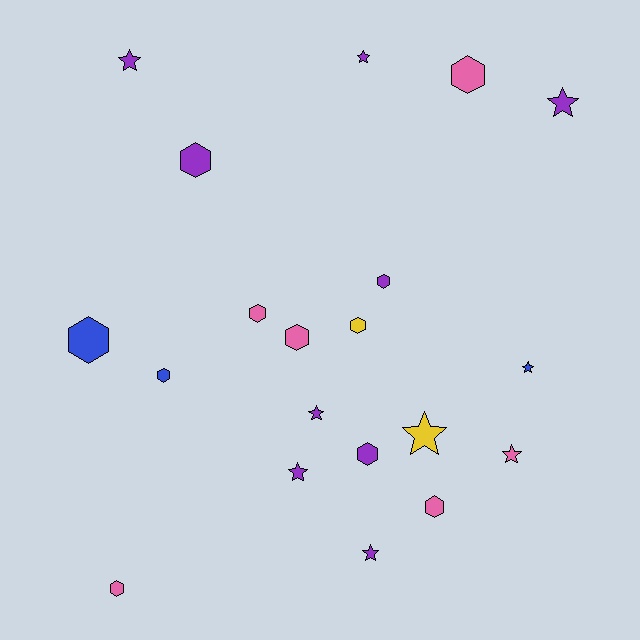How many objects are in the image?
There are 20 objects.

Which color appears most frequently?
Purple, with 9 objects.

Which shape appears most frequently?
Hexagon, with 11 objects.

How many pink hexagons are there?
There are 5 pink hexagons.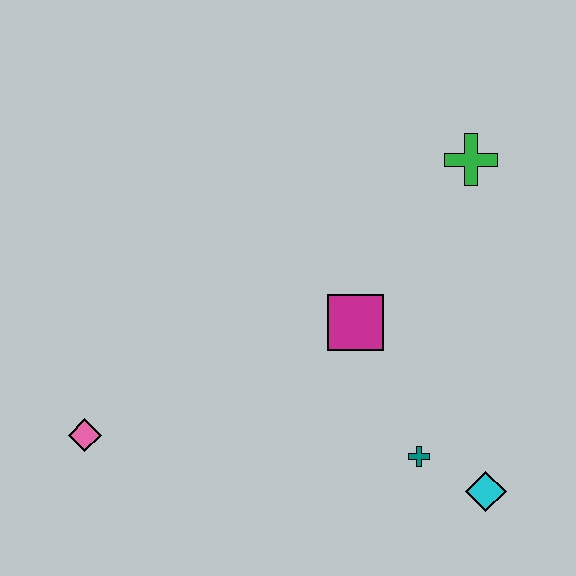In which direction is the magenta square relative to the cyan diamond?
The magenta square is above the cyan diamond.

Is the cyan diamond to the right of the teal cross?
Yes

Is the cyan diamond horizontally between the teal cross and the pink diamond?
No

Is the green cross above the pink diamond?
Yes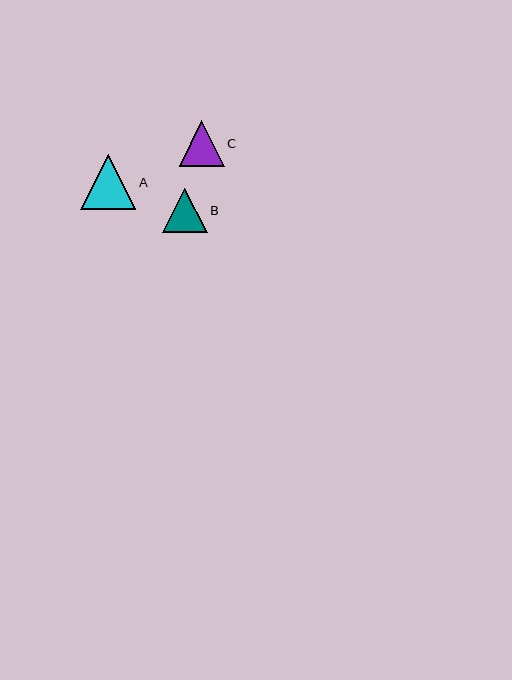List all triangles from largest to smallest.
From largest to smallest: A, C, B.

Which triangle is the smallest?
Triangle B is the smallest with a size of approximately 45 pixels.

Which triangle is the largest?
Triangle A is the largest with a size of approximately 55 pixels.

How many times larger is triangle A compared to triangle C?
Triangle A is approximately 1.2 times the size of triangle C.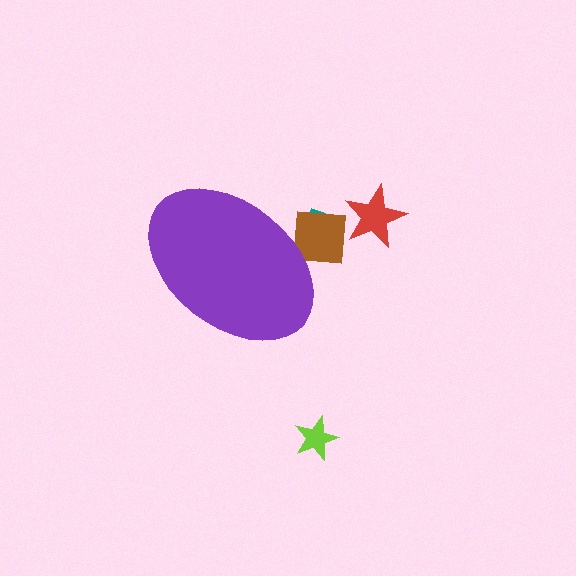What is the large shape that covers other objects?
A purple ellipse.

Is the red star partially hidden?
No, the red star is fully visible.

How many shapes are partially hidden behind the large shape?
2 shapes are partially hidden.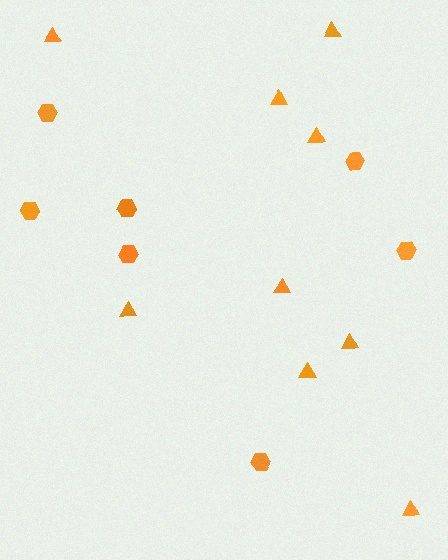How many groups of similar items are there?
There are 2 groups: one group of hexagons (7) and one group of triangles (9).